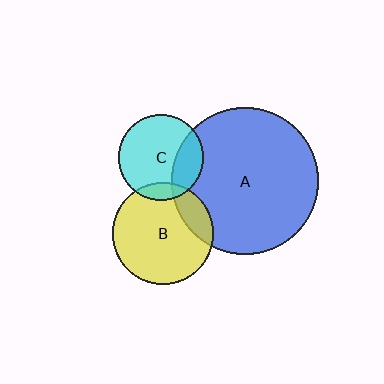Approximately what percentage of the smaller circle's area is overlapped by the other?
Approximately 25%.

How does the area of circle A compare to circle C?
Approximately 2.9 times.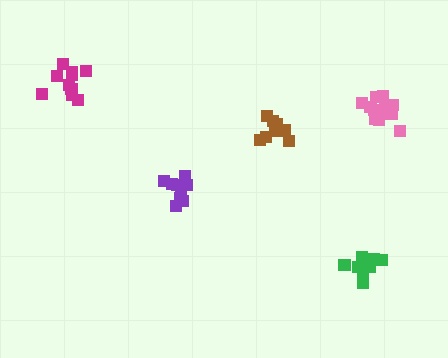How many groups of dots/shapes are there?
There are 5 groups.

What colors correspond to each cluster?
The clusters are colored: pink, green, purple, brown, magenta.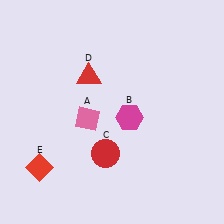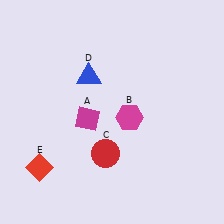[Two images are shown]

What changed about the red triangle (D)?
In Image 1, D is red. In Image 2, it changed to blue.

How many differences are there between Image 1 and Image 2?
There are 2 differences between the two images.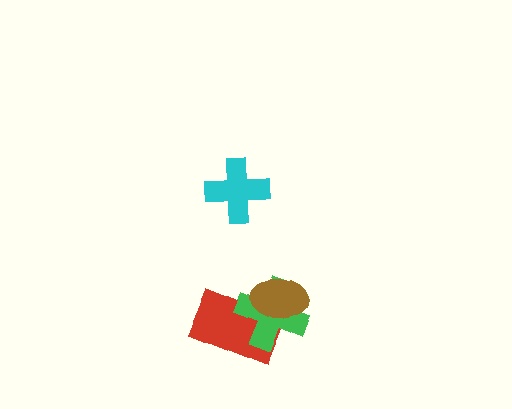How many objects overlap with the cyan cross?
0 objects overlap with the cyan cross.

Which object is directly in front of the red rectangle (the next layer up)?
The green cross is directly in front of the red rectangle.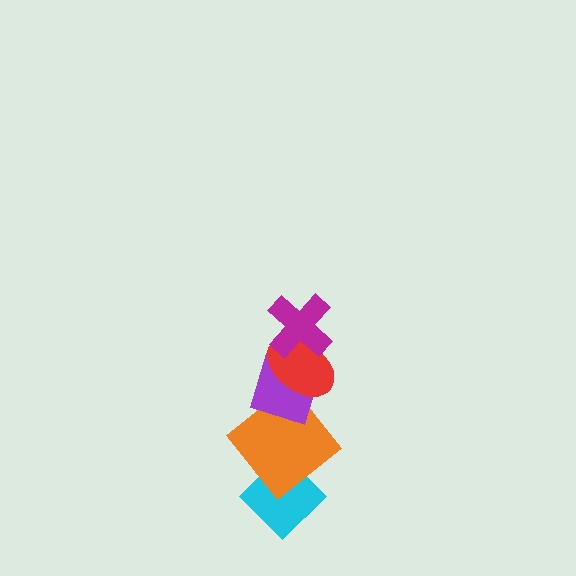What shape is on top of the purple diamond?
The red ellipse is on top of the purple diamond.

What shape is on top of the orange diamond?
The purple diamond is on top of the orange diamond.